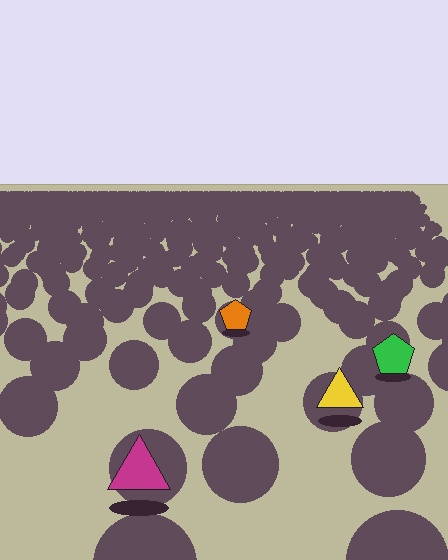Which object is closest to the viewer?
The magenta triangle is closest. The texture marks near it are larger and more spread out.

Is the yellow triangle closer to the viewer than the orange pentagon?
Yes. The yellow triangle is closer — you can tell from the texture gradient: the ground texture is coarser near it.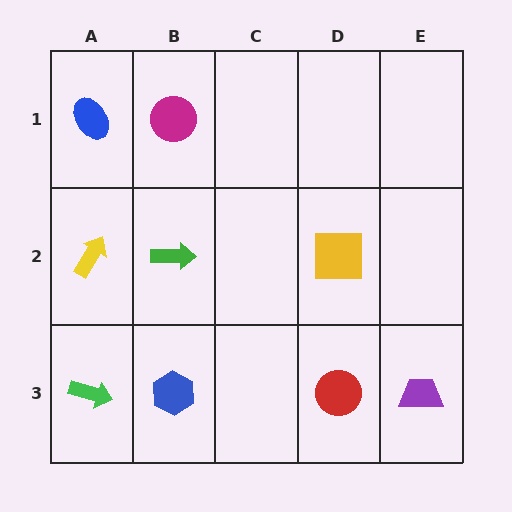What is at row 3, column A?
A green arrow.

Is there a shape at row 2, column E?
No, that cell is empty.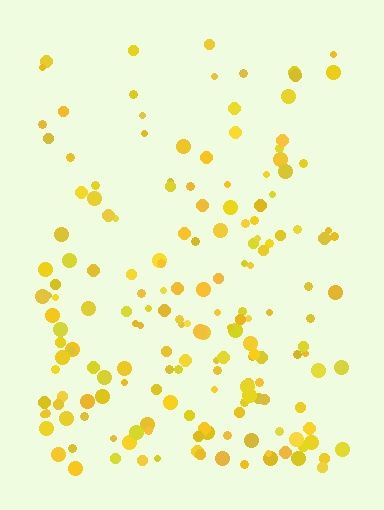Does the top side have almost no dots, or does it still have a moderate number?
Still a moderate number, just noticeably fewer than the bottom.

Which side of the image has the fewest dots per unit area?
The top.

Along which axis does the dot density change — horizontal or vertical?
Vertical.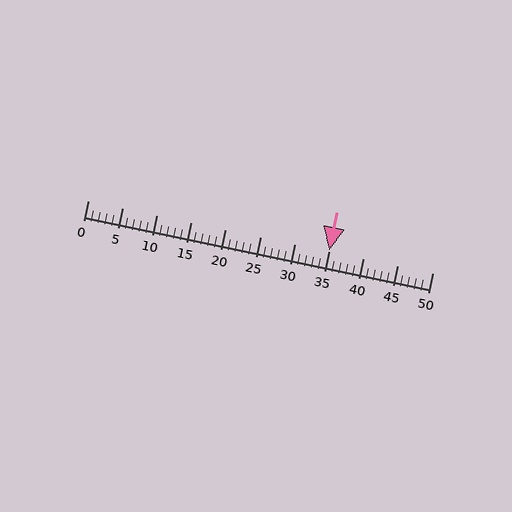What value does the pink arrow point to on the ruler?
The pink arrow points to approximately 35.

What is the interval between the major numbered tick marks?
The major tick marks are spaced 5 units apart.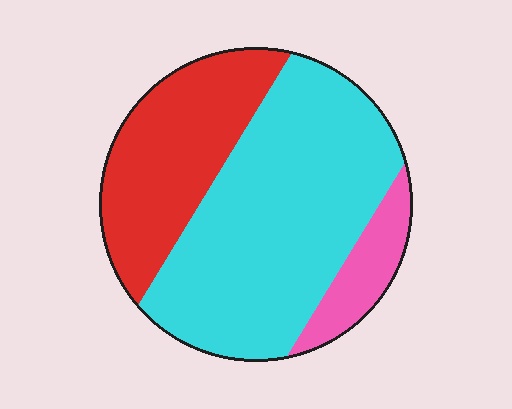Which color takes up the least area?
Pink, at roughly 10%.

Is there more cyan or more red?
Cyan.